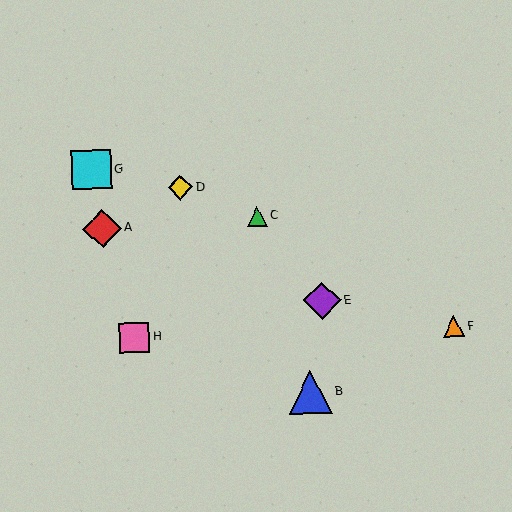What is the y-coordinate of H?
Object H is at y≈338.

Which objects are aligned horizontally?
Objects F, H are aligned horizontally.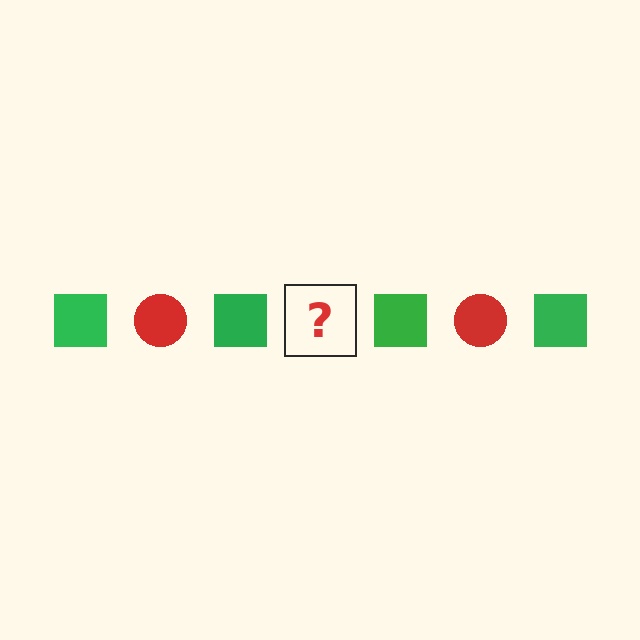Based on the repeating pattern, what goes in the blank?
The blank should be a red circle.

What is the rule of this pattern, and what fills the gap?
The rule is that the pattern alternates between green square and red circle. The gap should be filled with a red circle.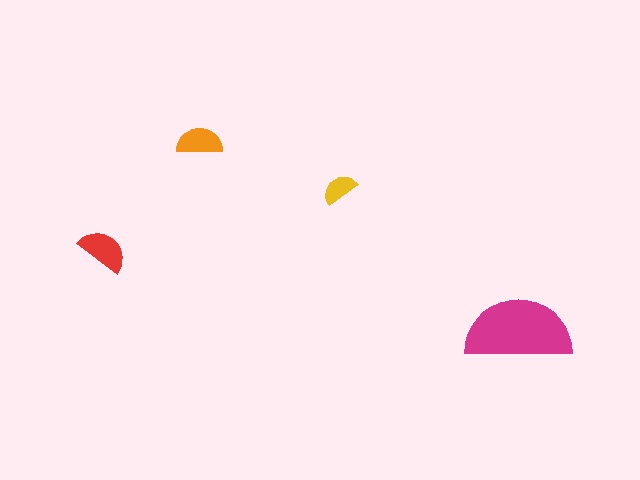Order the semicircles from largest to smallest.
the magenta one, the red one, the orange one, the yellow one.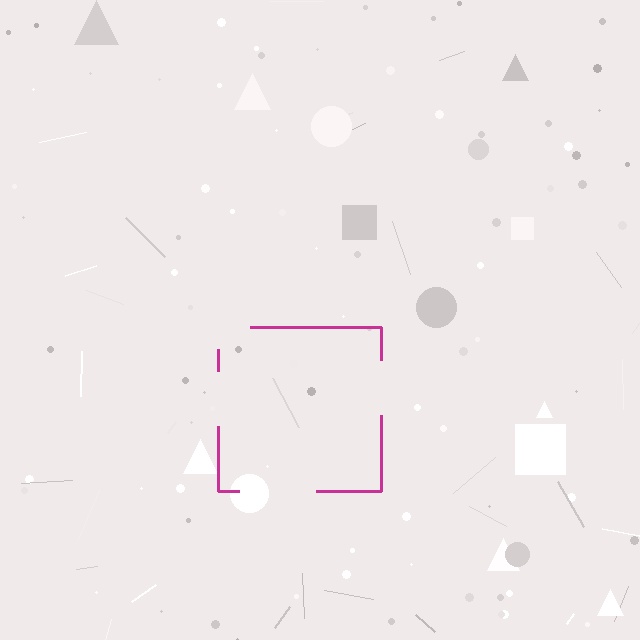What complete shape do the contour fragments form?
The contour fragments form a square.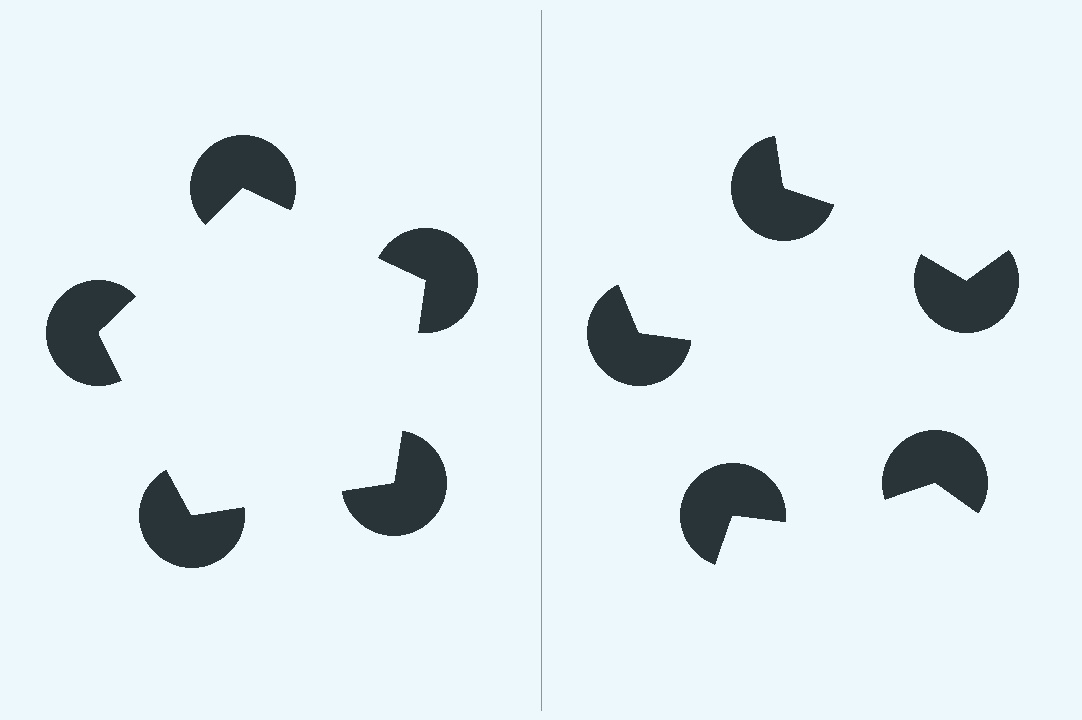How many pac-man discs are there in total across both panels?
10 — 5 on each side.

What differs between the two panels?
The pac-man discs are positioned identically on both sides; only the wedge orientations differ. On the left they align to a pentagon; on the right they are misaligned.